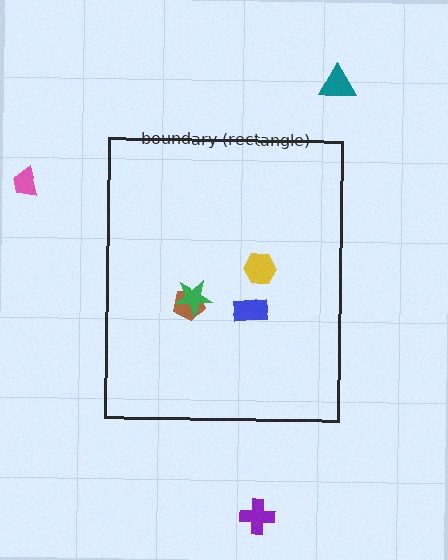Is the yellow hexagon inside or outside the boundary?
Inside.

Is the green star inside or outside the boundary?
Inside.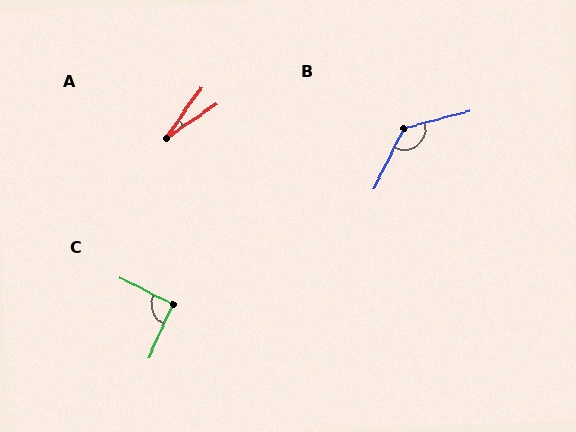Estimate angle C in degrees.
Approximately 92 degrees.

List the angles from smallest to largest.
A (21°), C (92°), B (131°).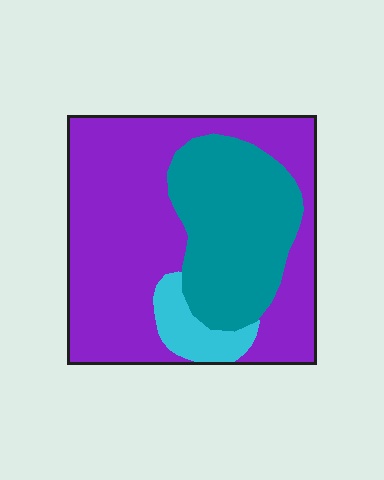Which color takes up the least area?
Cyan, at roughly 5%.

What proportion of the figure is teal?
Teal takes up about one third (1/3) of the figure.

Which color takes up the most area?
Purple, at roughly 60%.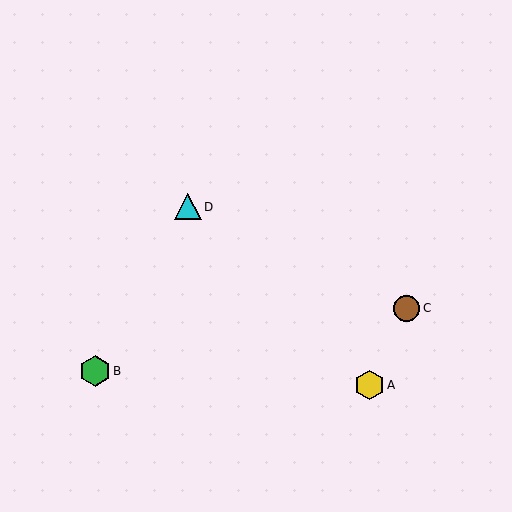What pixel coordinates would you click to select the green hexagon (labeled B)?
Click at (95, 371) to select the green hexagon B.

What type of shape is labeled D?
Shape D is a cyan triangle.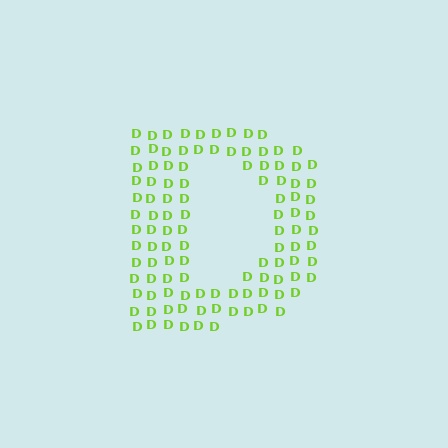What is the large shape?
The large shape is the letter D.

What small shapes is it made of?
It is made of small letter D's.